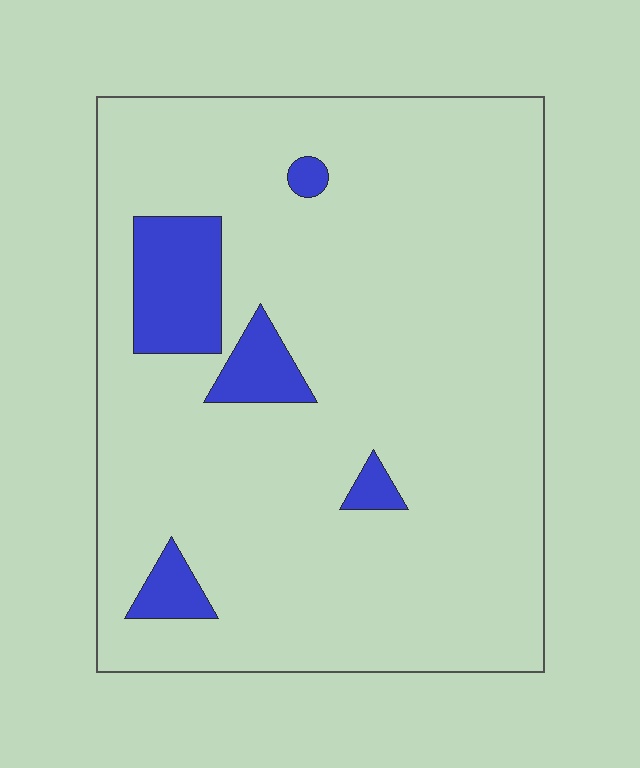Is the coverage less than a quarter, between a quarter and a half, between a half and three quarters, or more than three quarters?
Less than a quarter.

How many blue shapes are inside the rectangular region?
5.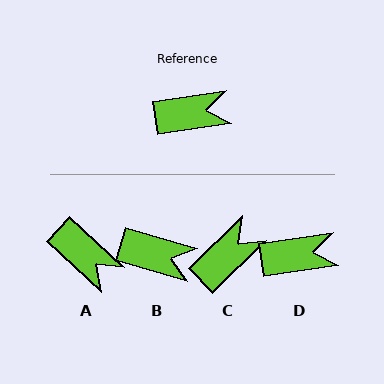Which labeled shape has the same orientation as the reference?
D.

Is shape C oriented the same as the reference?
No, it is off by about 36 degrees.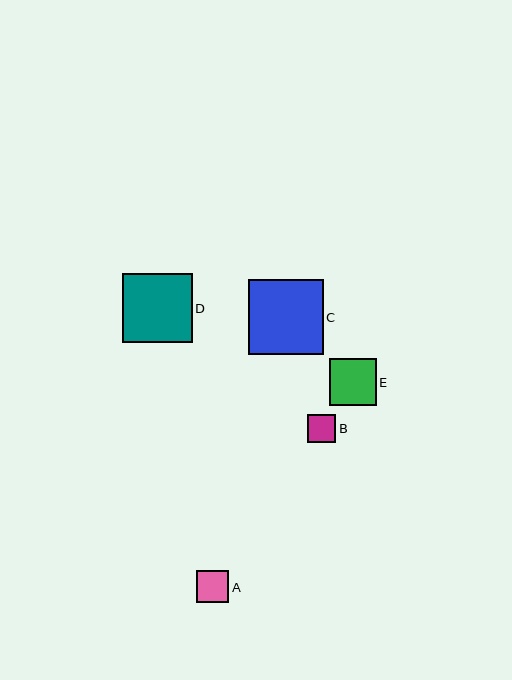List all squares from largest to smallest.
From largest to smallest: C, D, E, A, B.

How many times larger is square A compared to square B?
Square A is approximately 1.1 times the size of square B.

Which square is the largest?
Square C is the largest with a size of approximately 75 pixels.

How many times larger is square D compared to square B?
Square D is approximately 2.5 times the size of square B.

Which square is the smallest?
Square B is the smallest with a size of approximately 28 pixels.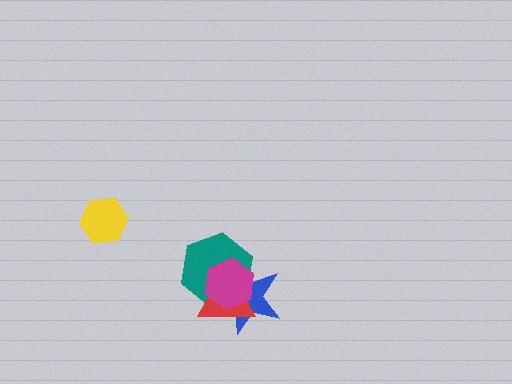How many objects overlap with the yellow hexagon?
0 objects overlap with the yellow hexagon.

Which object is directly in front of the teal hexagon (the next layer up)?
The red triangle is directly in front of the teal hexagon.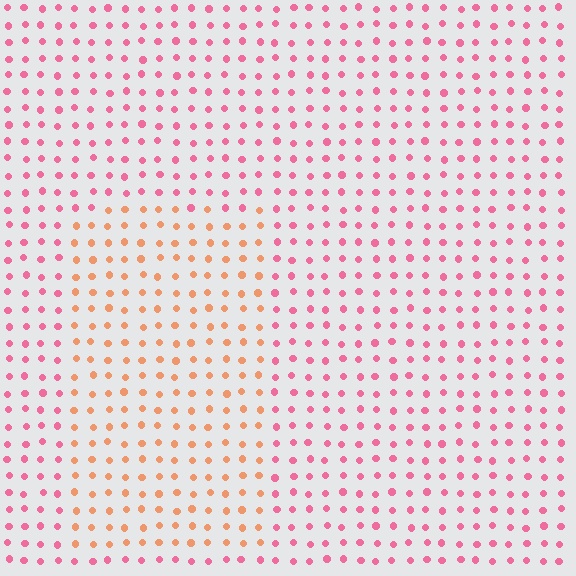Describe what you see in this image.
The image is filled with small pink elements in a uniform arrangement. A rectangle-shaped region is visible where the elements are tinted to a slightly different hue, forming a subtle color boundary.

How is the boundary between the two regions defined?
The boundary is defined purely by a slight shift in hue (about 42 degrees). Spacing, size, and orientation are identical on both sides.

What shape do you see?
I see a rectangle.